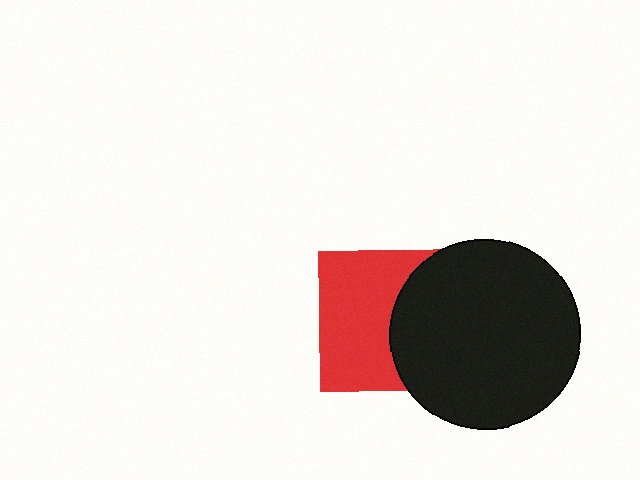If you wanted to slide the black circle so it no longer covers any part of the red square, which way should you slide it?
Slide it right — that is the most direct way to separate the two shapes.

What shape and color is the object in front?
The object in front is a black circle.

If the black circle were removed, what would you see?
You would see the complete red square.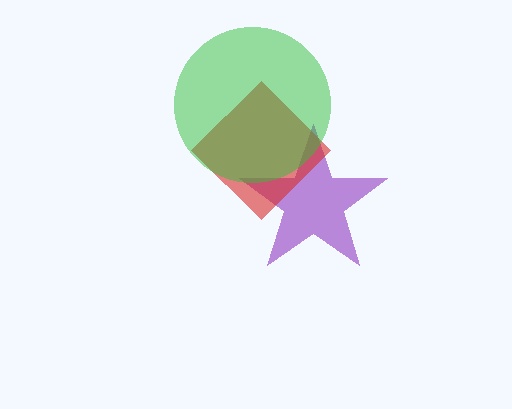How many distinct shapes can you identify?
There are 3 distinct shapes: a purple star, a red diamond, a green circle.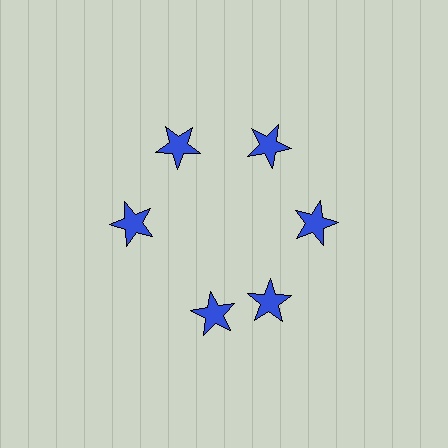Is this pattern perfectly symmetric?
No. The 6 blue stars are arranged in a ring, but one element near the 7 o'clock position is rotated out of alignment along the ring, breaking the 6-fold rotational symmetry.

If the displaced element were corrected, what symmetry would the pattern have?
It would have 6-fold rotational symmetry — the pattern would map onto itself every 60 degrees.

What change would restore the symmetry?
The symmetry would be restored by rotating it back into even spacing with its neighbors so that all 6 stars sit at equal angles and equal distance from the center.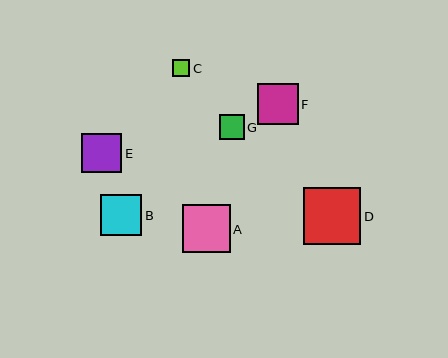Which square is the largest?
Square D is the largest with a size of approximately 57 pixels.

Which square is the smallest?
Square C is the smallest with a size of approximately 17 pixels.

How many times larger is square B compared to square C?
Square B is approximately 2.4 times the size of square C.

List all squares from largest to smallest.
From largest to smallest: D, A, F, B, E, G, C.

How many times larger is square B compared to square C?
Square B is approximately 2.4 times the size of square C.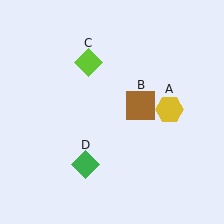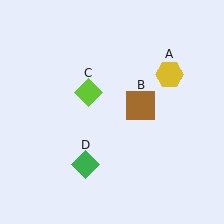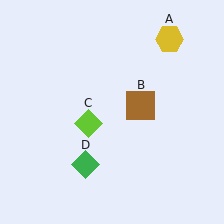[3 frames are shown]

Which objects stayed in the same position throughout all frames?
Brown square (object B) and green diamond (object D) remained stationary.